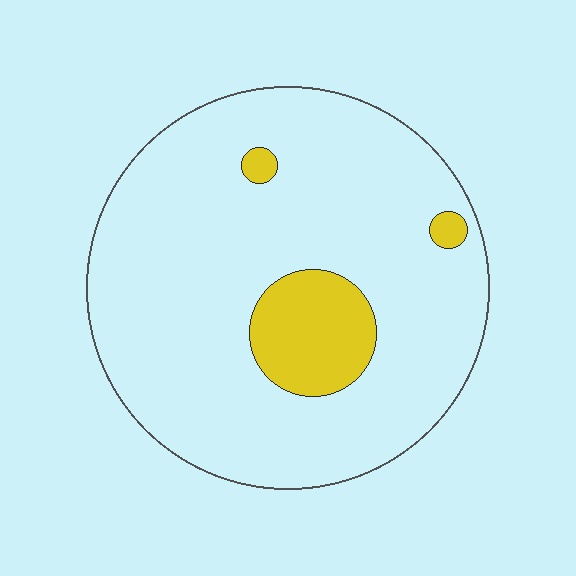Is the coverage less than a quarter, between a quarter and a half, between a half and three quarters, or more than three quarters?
Less than a quarter.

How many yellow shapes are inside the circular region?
3.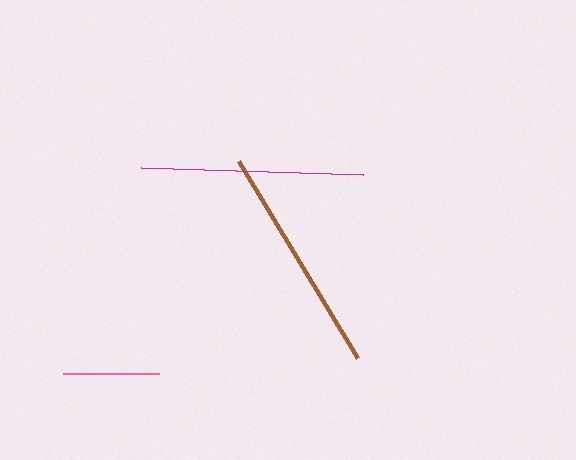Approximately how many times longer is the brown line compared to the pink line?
The brown line is approximately 2.4 times the length of the pink line.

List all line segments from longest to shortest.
From longest to shortest: brown, magenta, pink.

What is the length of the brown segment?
The brown segment is approximately 230 pixels long.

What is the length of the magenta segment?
The magenta segment is approximately 222 pixels long.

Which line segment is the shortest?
The pink line is the shortest at approximately 96 pixels.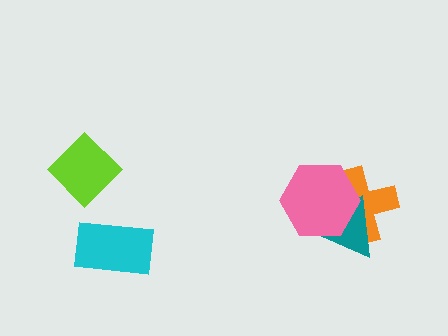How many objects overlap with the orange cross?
2 objects overlap with the orange cross.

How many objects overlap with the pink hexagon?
2 objects overlap with the pink hexagon.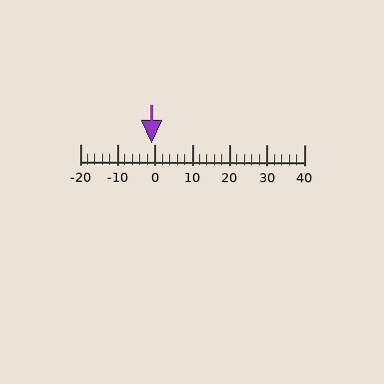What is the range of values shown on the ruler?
The ruler shows values from -20 to 40.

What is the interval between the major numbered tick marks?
The major tick marks are spaced 10 units apart.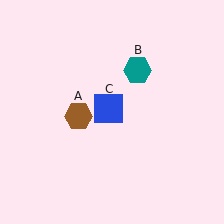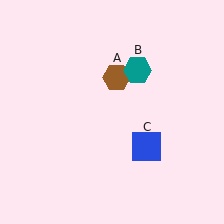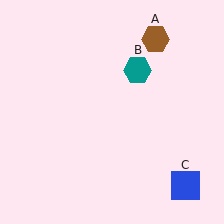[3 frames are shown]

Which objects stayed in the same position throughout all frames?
Teal hexagon (object B) remained stationary.